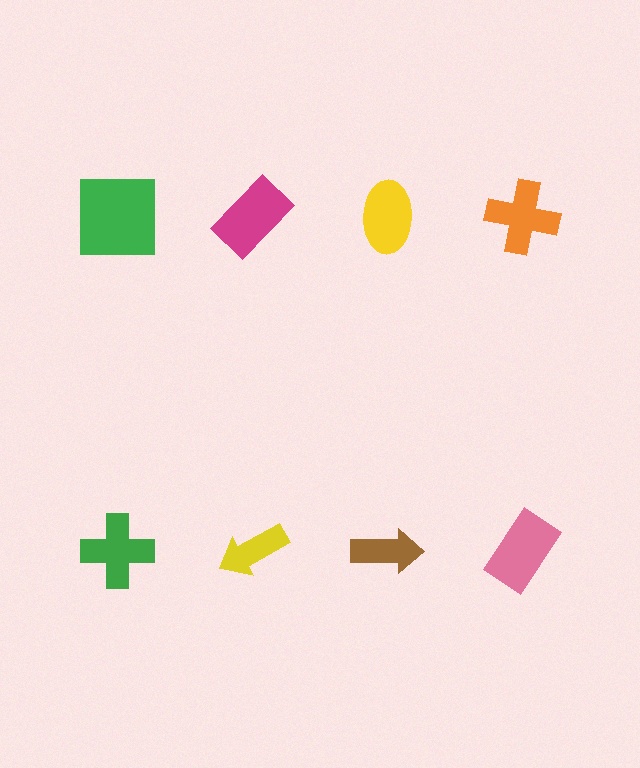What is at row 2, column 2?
A yellow arrow.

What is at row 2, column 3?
A brown arrow.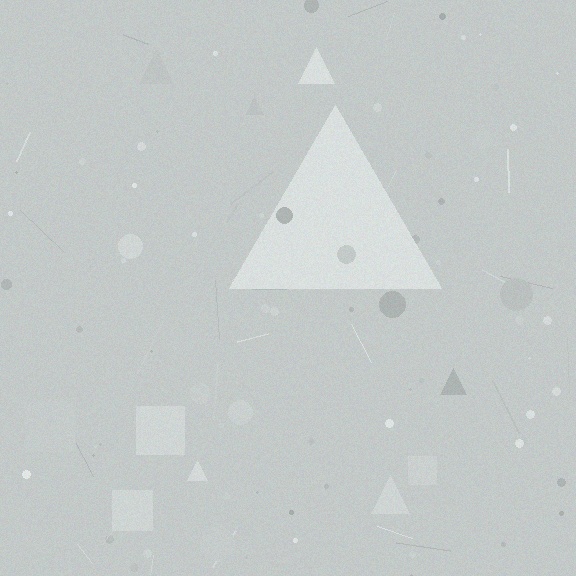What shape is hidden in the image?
A triangle is hidden in the image.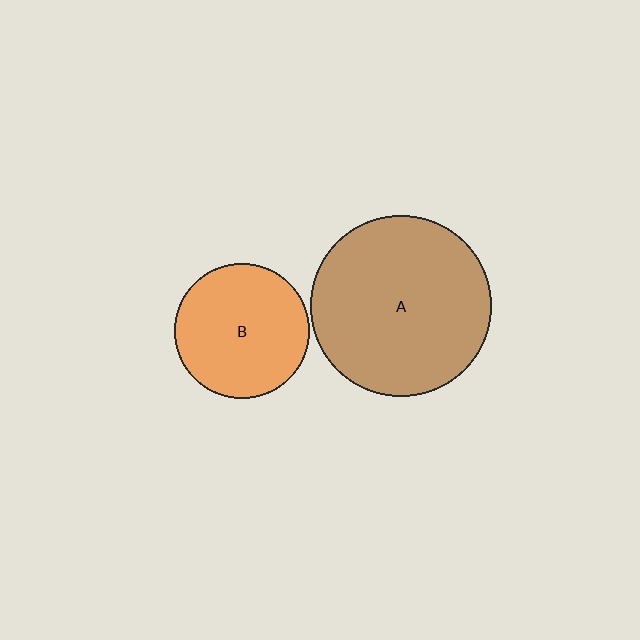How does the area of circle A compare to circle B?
Approximately 1.8 times.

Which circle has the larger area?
Circle A (brown).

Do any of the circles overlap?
No, none of the circles overlap.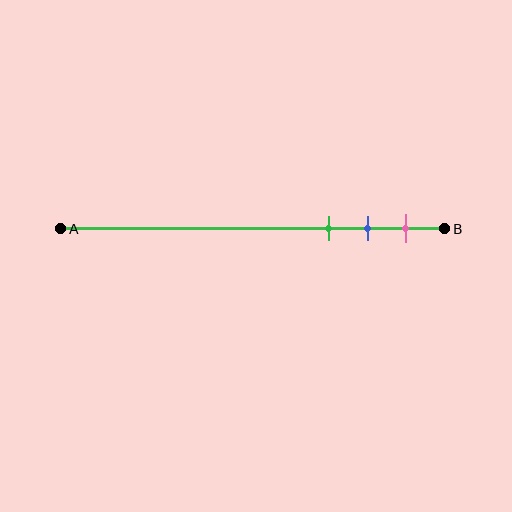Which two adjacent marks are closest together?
The blue and pink marks are the closest adjacent pair.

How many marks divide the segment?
There are 3 marks dividing the segment.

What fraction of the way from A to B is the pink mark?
The pink mark is approximately 90% (0.9) of the way from A to B.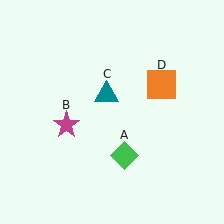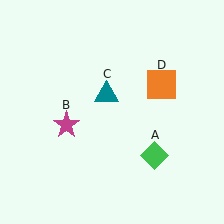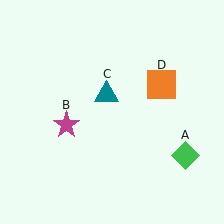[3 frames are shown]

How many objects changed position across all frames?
1 object changed position: green diamond (object A).